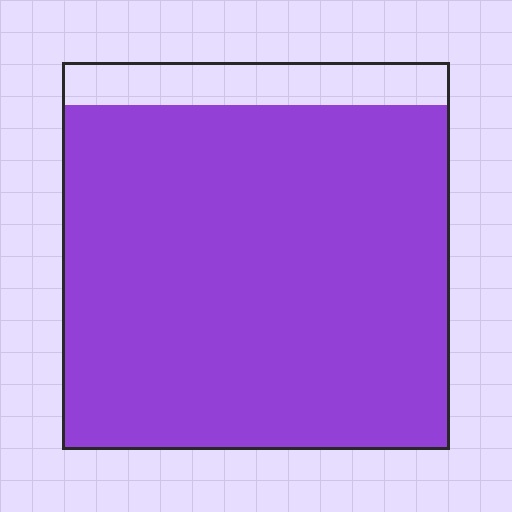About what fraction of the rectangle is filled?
About nine tenths (9/10).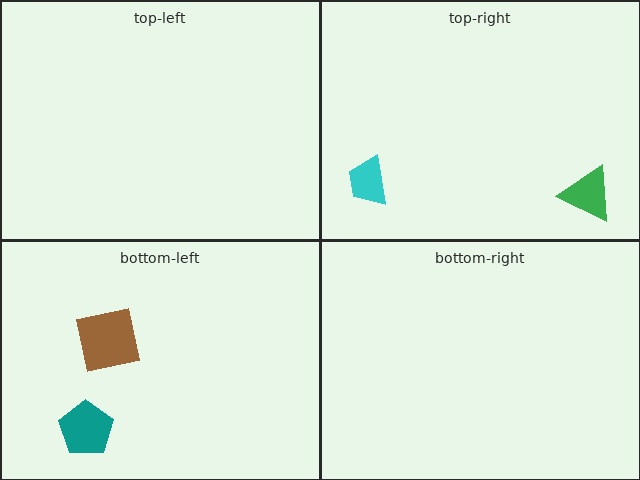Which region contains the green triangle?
The top-right region.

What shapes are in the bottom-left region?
The brown square, the teal pentagon.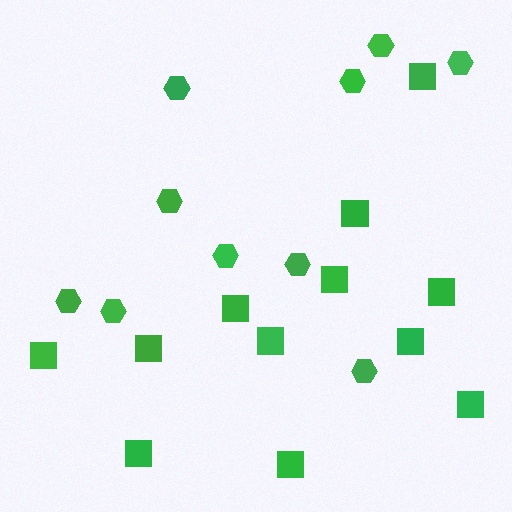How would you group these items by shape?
There are 2 groups: one group of hexagons (10) and one group of squares (12).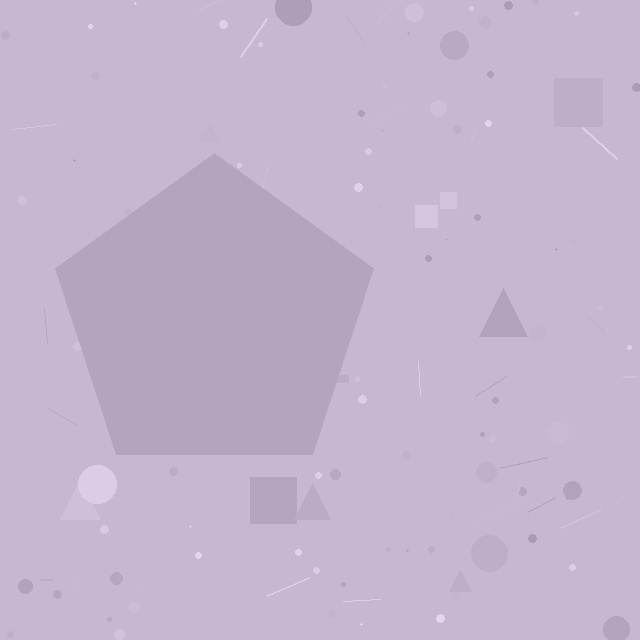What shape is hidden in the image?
A pentagon is hidden in the image.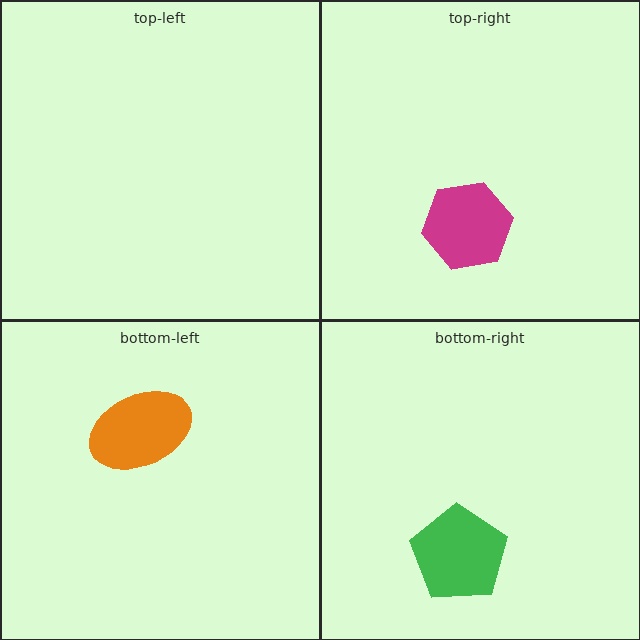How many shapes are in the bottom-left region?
1.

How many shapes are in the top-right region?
1.